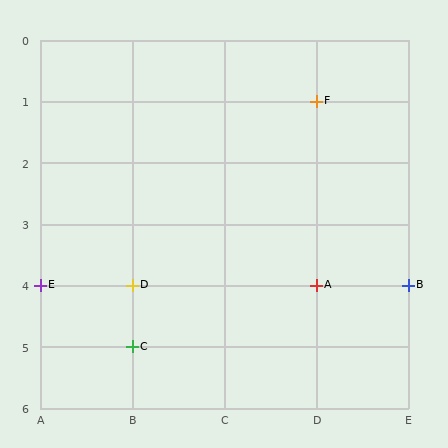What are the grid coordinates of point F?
Point F is at grid coordinates (D, 1).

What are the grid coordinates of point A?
Point A is at grid coordinates (D, 4).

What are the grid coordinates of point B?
Point B is at grid coordinates (E, 4).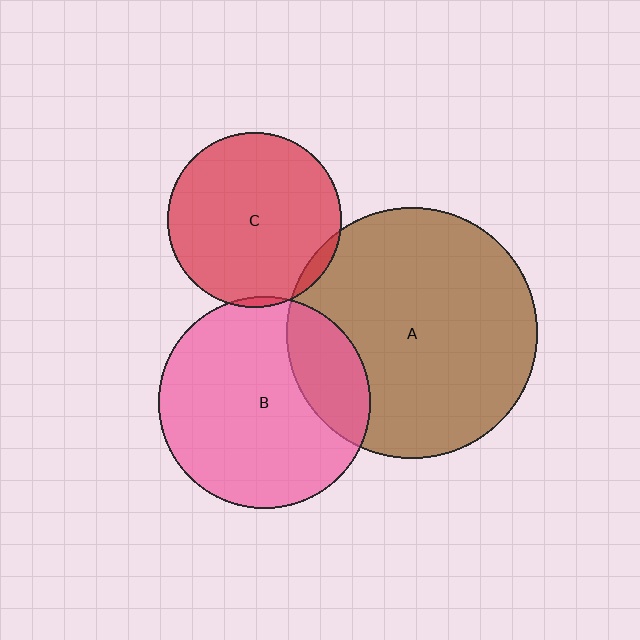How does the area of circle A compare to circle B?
Approximately 1.4 times.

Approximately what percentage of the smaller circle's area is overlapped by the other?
Approximately 20%.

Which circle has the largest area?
Circle A (brown).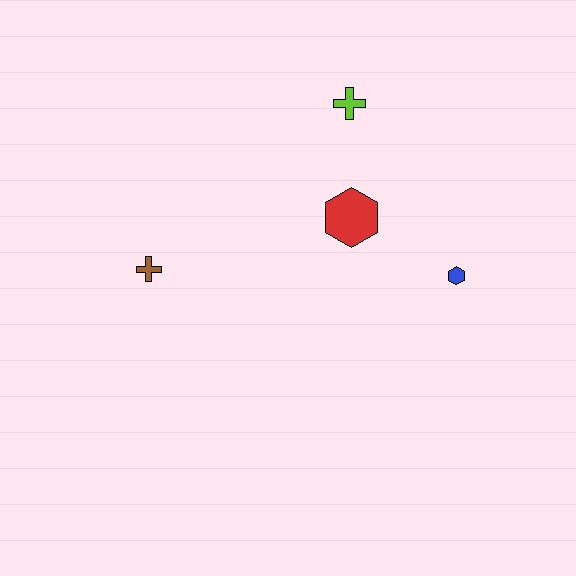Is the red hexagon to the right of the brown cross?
Yes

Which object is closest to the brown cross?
The red hexagon is closest to the brown cross.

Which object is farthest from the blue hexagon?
The brown cross is farthest from the blue hexagon.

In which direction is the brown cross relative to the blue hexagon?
The brown cross is to the left of the blue hexagon.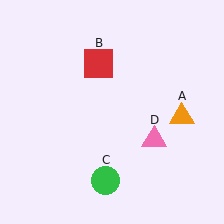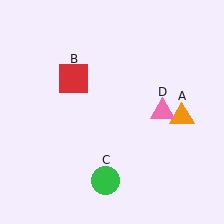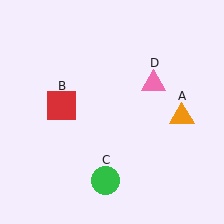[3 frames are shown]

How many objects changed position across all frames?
2 objects changed position: red square (object B), pink triangle (object D).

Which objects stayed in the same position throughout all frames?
Orange triangle (object A) and green circle (object C) remained stationary.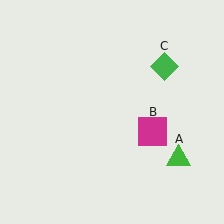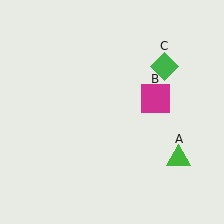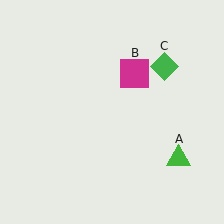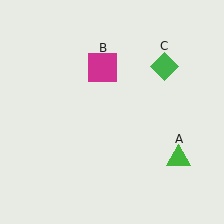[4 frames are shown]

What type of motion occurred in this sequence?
The magenta square (object B) rotated counterclockwise around the center of the scene.